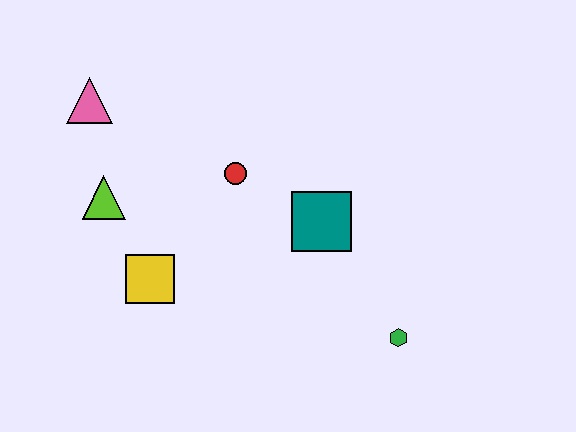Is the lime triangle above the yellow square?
Yes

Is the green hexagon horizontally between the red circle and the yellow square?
No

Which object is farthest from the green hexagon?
The pink triangle is farthest from the green hexagon.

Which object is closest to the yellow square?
The lime triangle is closest to the yellow square.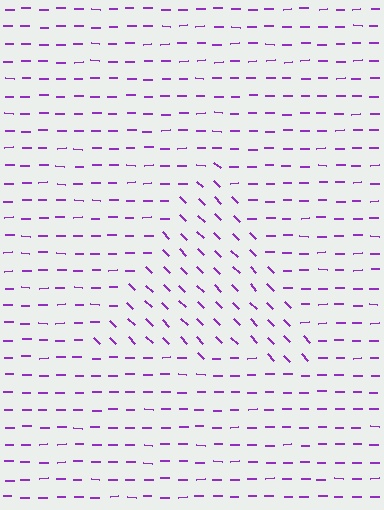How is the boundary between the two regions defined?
The boundary is defined purely by a change in line orientation (approximately 45 degrees difference). All lines are the same color and thickness.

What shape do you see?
I see a triangle.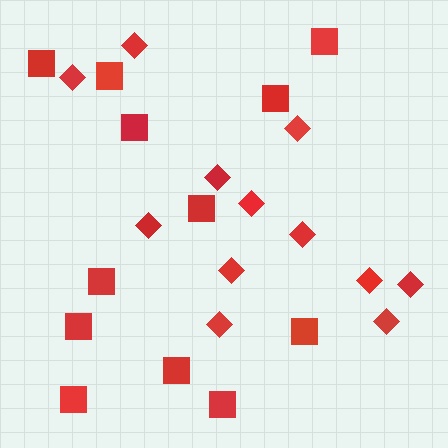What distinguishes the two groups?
There are 2 groups: one group of squares (12) and one group of diamonds (12).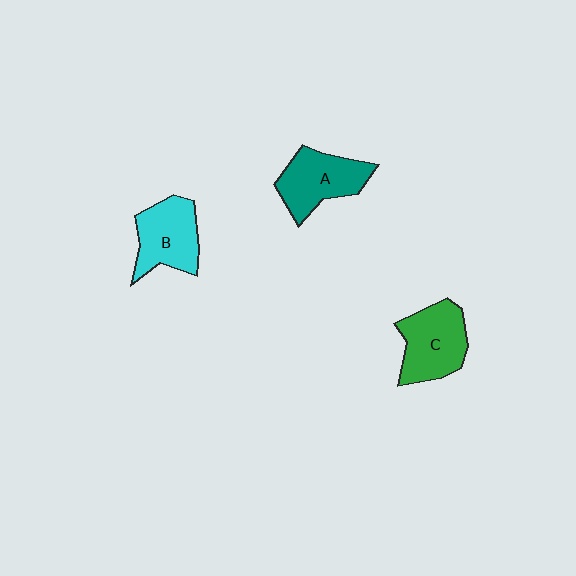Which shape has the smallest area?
Shape B (cyan).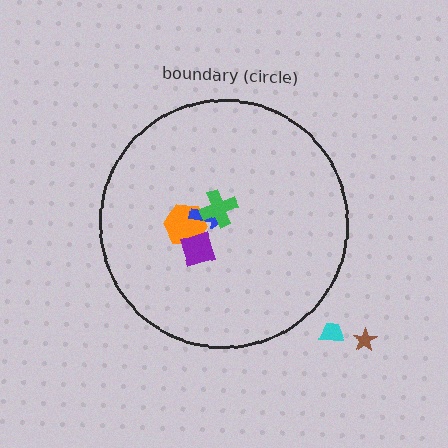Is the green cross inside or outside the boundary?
Inside.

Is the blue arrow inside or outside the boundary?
Inside.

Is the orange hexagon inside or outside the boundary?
Inside.